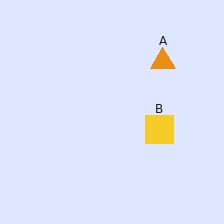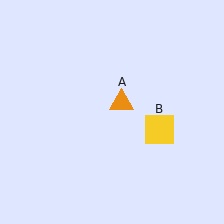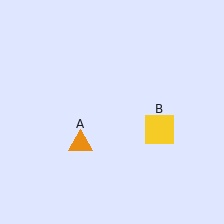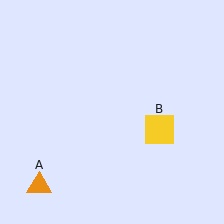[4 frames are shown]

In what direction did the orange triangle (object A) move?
The orange triangle (object A) moved down and to the left.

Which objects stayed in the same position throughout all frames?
Yellow square (object B) remained stationary.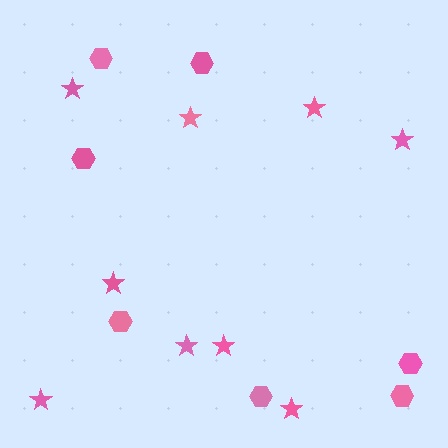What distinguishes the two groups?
There are 2 groups: one group of hexagons (7) and one group of stars (9).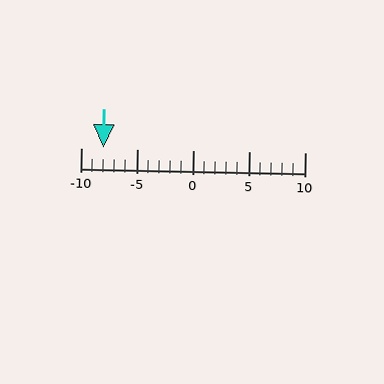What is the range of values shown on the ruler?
The ruler shows values from -10 to 10.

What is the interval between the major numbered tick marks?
The major tick marks are spaced 5 units apart.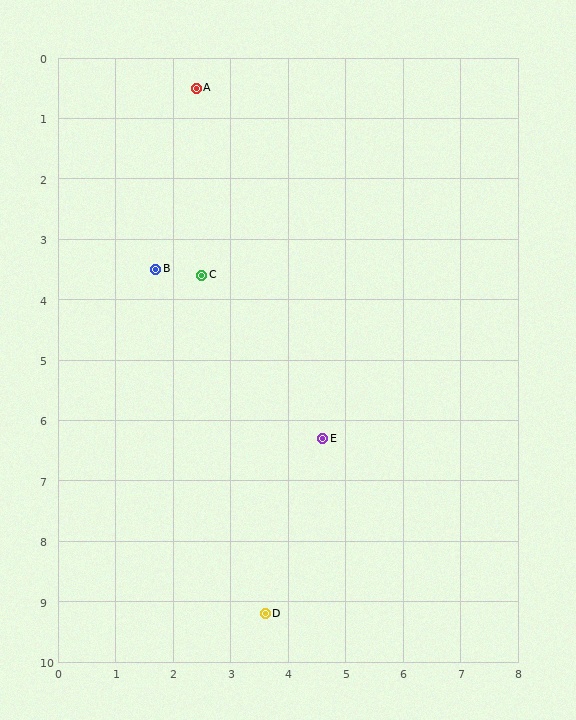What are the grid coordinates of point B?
Point B is at approximately (1.7, 3.5).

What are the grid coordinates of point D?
Point D is at approximately (3.6, 9.2).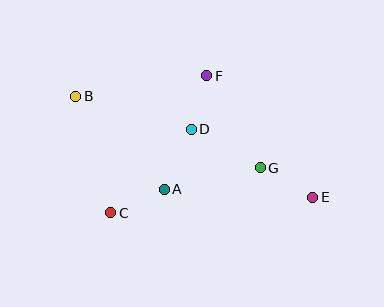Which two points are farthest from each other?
Points B and E are farthest from each other.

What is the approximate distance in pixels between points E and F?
The distance between E and F is approximately 161 pixels.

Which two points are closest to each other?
Points D and F are closest to each other.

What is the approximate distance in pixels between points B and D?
The distance between B and D is approximately 120 pixels.